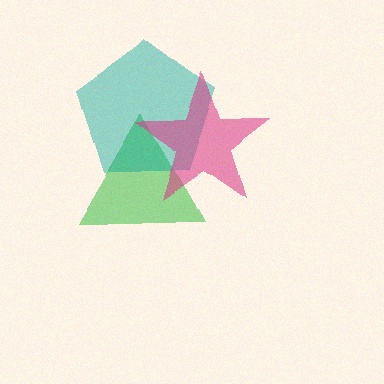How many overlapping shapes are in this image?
There are 3 overlapping shapes in the image.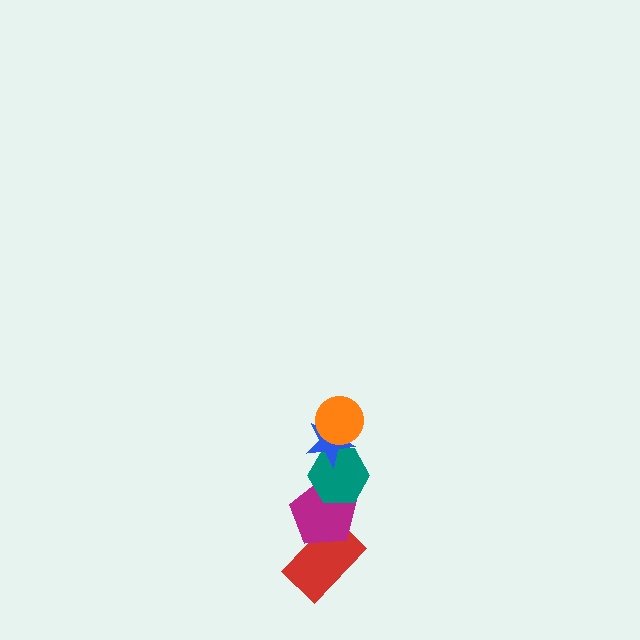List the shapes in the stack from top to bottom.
From top to bottom: the orange circle, the blue star, the teal hexagon, the magenta pentagon, the red rectangle.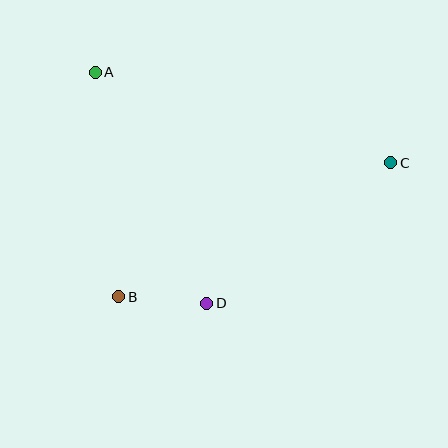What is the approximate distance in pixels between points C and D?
The distance between C and D is approximately 232 pixels.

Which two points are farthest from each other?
Points A and C are farthest from each other.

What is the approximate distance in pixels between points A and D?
The distance between A and D is approximately 256 pixels.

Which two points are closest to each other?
Points B and D are closest to each other.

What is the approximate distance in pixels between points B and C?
The distance between B and C is approximately 303 pixels.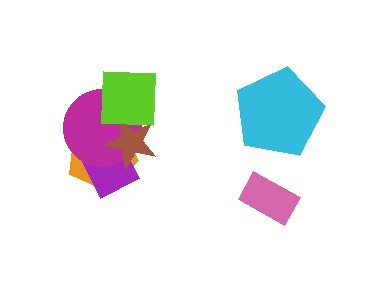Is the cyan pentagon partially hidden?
No, no other shape covers it.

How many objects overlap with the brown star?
4 objects overlap with the brown star.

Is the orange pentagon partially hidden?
Yes, it is partially covered by another shape.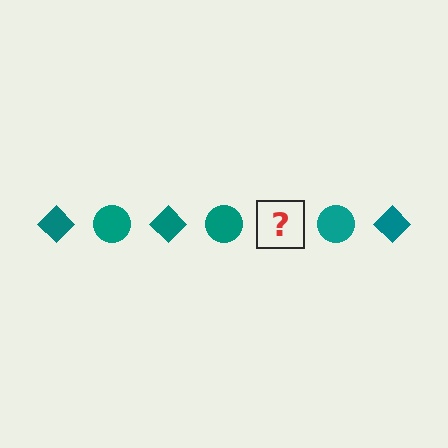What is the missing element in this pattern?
The missing element is a teal diamond.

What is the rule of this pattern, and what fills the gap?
The rule is that the pattern cycles through diamond, circle shapes in teal. The gap should be filled with a teal diamond.